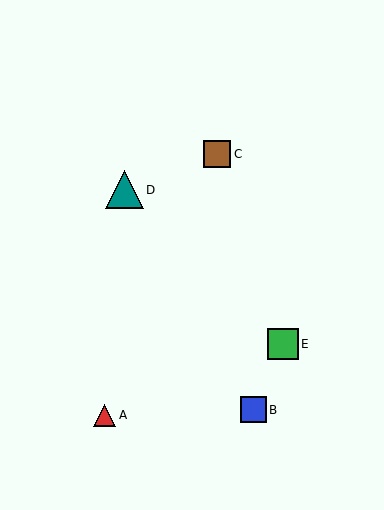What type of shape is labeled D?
Shape D is a teal triangle.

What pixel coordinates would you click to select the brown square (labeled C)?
Click at (217, 154) to select the brown square C.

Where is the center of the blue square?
The center of the blue square is at (254, 410).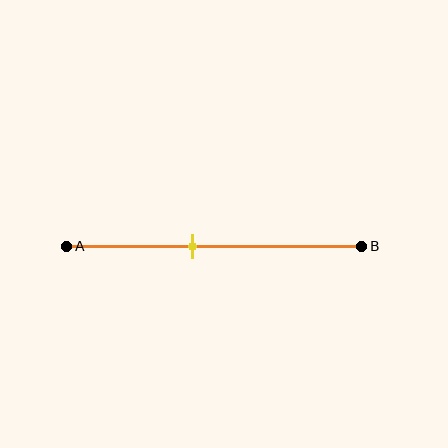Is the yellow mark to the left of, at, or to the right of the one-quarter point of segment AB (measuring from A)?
The yellow mark is to the right of the one-quarter point of segment AB.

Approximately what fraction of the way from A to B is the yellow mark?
The yellow mark is approximately 45% of the way from A to B.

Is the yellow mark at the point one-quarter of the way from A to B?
No, the mark is at about 45% from A, not at the 25% one-quarter point.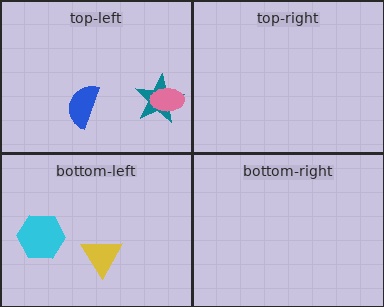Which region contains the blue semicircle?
The top-left region.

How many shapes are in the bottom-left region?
2.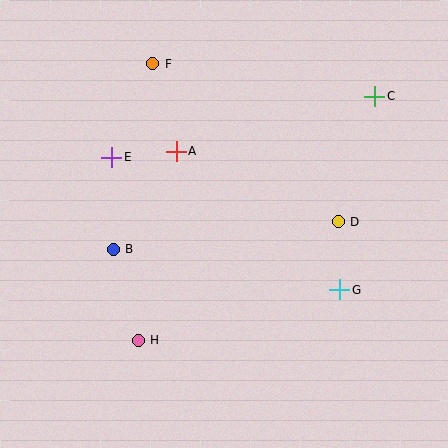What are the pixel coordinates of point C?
Point C is at (375, 96).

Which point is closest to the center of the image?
Point A at (176, 151) is closest to the center.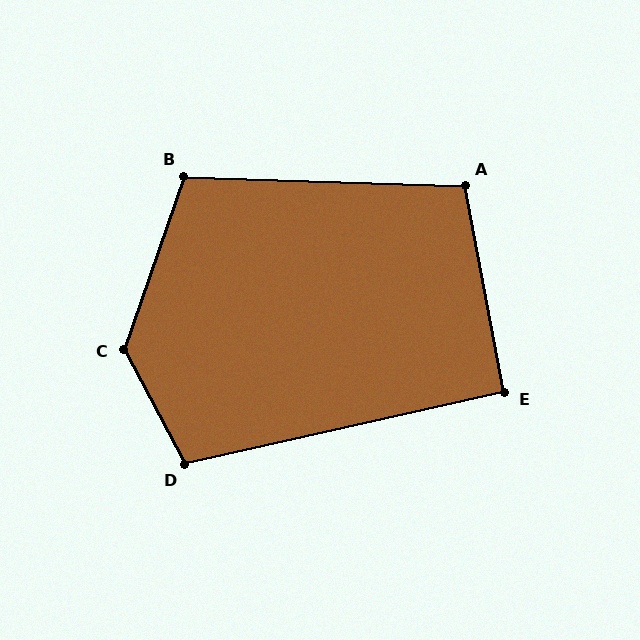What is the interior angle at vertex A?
Approximately 103 degrees (obtuse).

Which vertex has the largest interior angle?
C, at approximately 133 degrees.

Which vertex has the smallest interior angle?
E, at approximately 92 degrees.